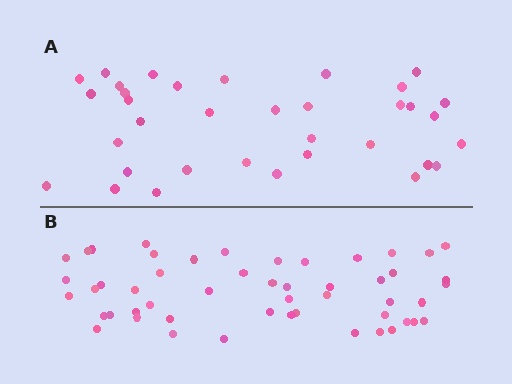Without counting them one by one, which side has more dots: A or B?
Region B (the bottom region) has more dots.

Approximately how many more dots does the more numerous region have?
Region B has approximately 15 more dots than region A.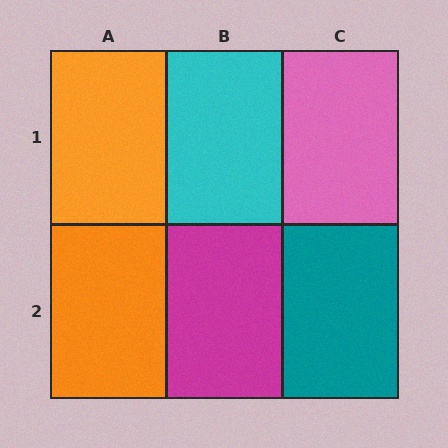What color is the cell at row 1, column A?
Orange.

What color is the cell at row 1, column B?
Cyan.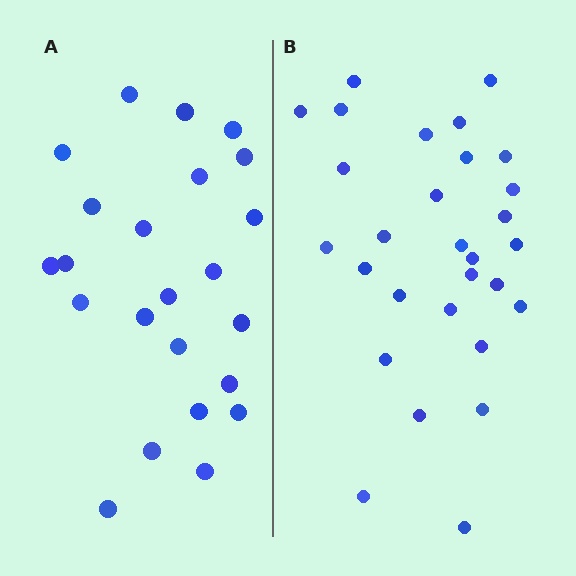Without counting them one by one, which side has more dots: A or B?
Region B (the right region) has more dots.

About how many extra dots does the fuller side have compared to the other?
Region B has about 6 more dots than region A.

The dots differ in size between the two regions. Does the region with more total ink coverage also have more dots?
No. Region A has more total ink coverage because its dots are larger, but region B actually contains more individual dots. Total area can be misleading — the number of items is what matters here.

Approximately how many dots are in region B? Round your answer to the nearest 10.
About 30 dots. (The exact count is 29, which rounds to 30.)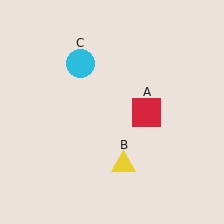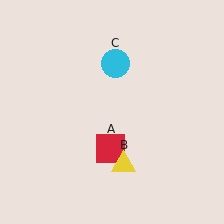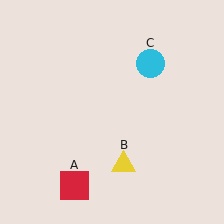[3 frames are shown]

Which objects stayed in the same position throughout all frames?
Yellow triangle (object B) remained stationary.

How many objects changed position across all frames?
2 objects changed position: red square (object A), cyan circle (object C).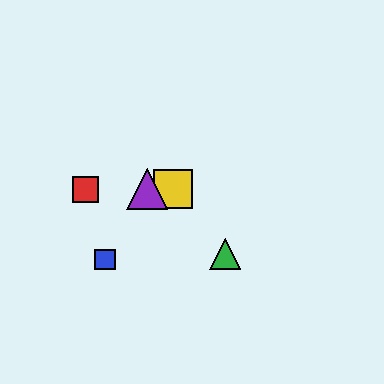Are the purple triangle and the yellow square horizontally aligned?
Yes, both are at y≈189.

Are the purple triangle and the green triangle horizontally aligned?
No, the purple triangle is at y≈189 and the green triangle is at y≈254.